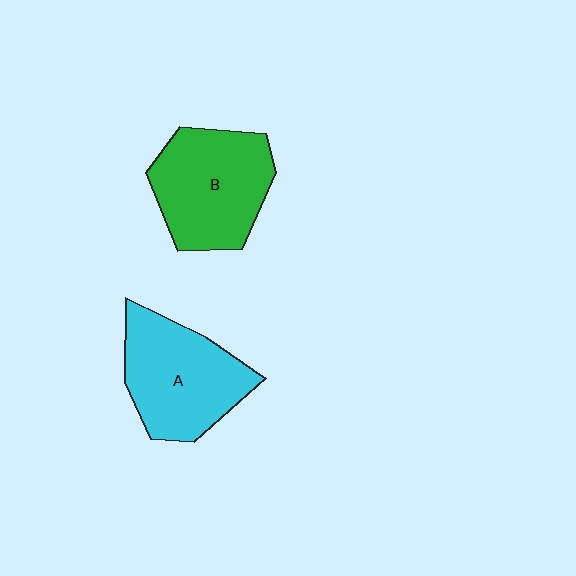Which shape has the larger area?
Shape B (green).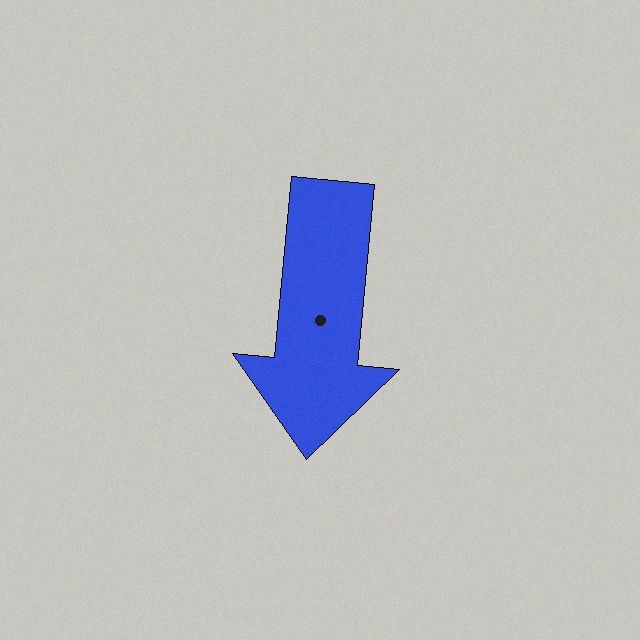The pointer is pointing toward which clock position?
Roughly 6 o'clock.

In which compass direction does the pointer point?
South.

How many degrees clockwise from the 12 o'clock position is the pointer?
Approximately 185 degrees.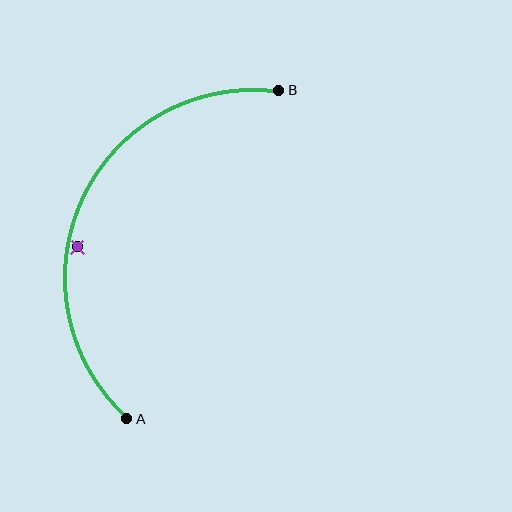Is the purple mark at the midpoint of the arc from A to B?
No — the purple mark does not lie on the arc at all. It sits slightly inside the curve.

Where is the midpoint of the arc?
The arc midpoint is the point on the curve farthest from the straight line joining A and B. It sits to the left of that line.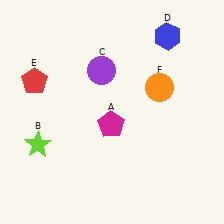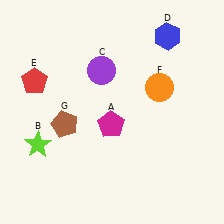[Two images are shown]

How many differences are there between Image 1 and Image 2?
There is 1 difference between the two images.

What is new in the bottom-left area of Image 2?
A brown pentagon (G) was added in the bottom-left area of Image 2.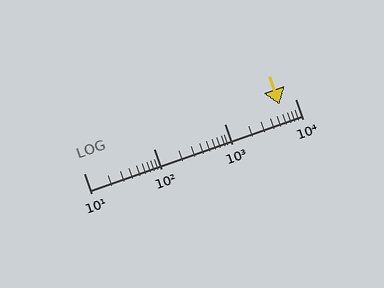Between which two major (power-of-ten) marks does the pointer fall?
The pointer is between 1000 and 10000.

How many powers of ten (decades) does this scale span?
The scale spans 3 decades, from 10 to 10000.